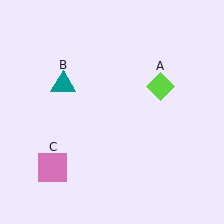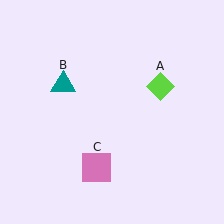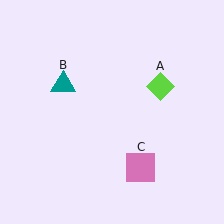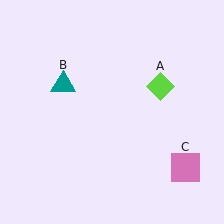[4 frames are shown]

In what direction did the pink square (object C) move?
The pink square (object C) moved right.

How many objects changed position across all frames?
1 object changed position: pink square (object C).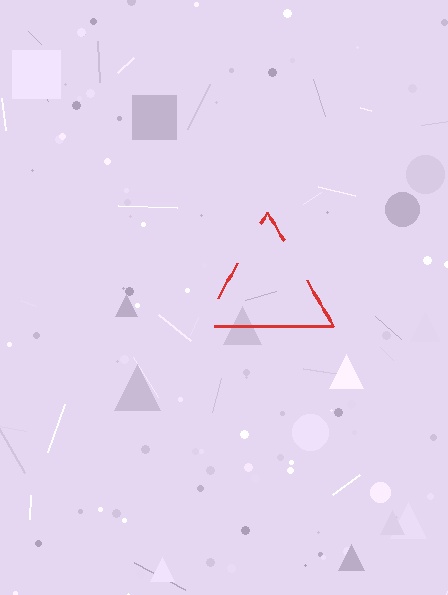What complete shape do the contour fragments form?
The contour fragments form a triangle.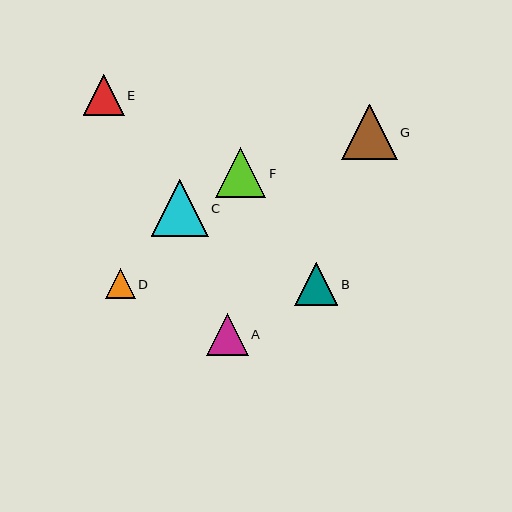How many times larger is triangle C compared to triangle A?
Triangle C is approximately 1.4 times the size of triangle A.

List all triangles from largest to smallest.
From largest to smallest: C, G, F, B, A, E, D.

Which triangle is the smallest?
Triangle D is the smallest with a size of approximately 30 pixels.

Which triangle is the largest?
Triangle C is the largest with a size of approximately 57 pixels.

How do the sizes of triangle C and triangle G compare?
Triangle C and triangle G are approximately the same size.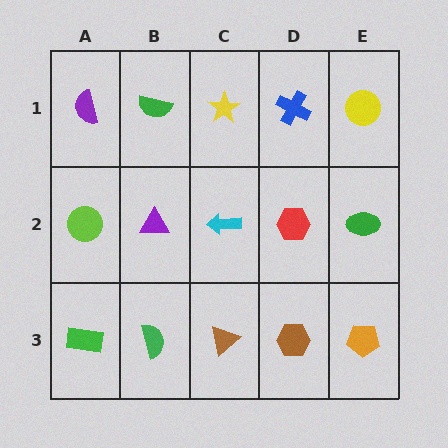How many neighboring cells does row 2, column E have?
3.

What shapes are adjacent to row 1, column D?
A red hexagon (row 2, column D), a yellow star (row 1, column C), a yellow circle (row 1, column E).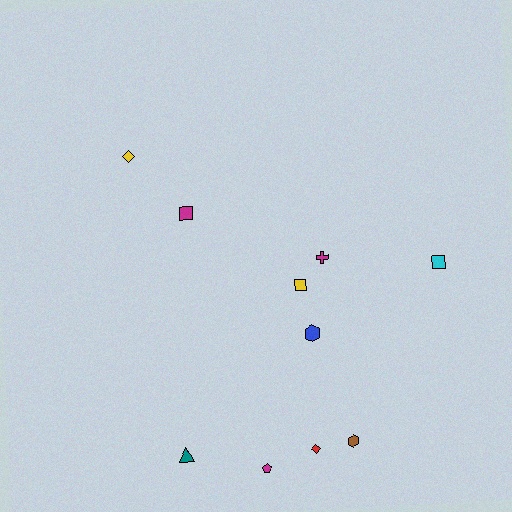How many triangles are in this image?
There is 1 triangle.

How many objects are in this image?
There are 10 objects.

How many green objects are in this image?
There are no green objects.